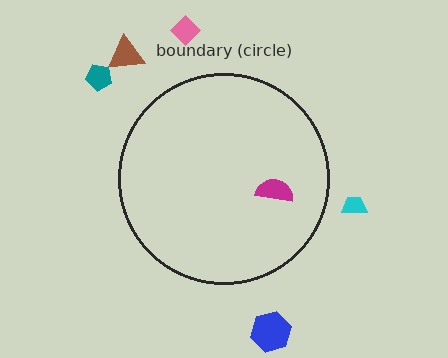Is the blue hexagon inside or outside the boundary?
Outside.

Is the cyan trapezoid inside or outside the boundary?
Outside.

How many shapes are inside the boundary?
1 inside, 5 outside.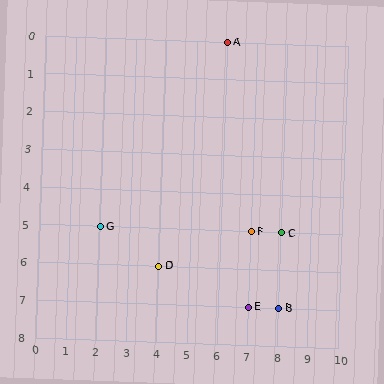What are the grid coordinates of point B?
Point B is at grid coordinates (8, 7).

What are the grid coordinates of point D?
Point D is at grid coordinates (4, 6).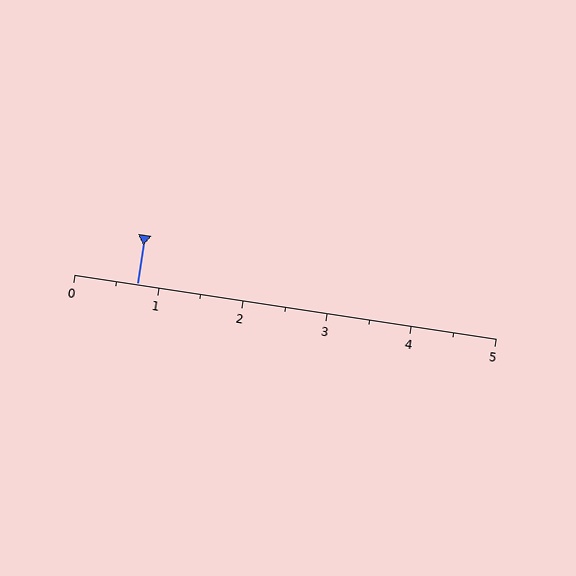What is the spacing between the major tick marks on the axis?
The major ticks are spaced 1 apart.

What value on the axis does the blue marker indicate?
The marker indicates approximately 0.8.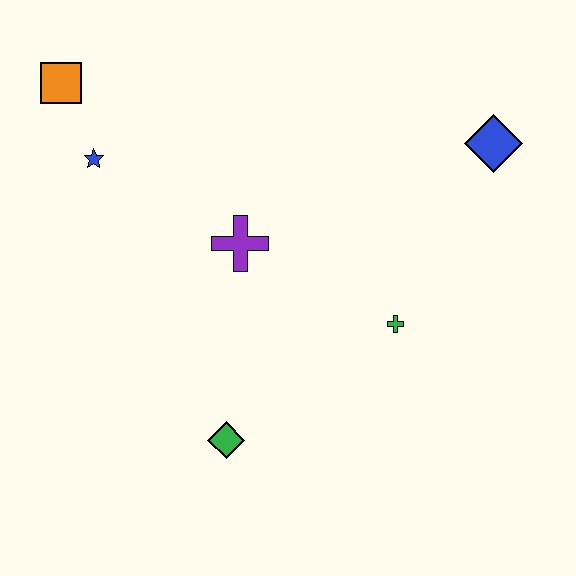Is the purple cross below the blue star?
Yes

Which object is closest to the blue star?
The orange square is closest to the blue star.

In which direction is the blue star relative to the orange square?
The blue star is below the orange square.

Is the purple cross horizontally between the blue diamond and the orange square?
Yes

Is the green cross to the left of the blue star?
No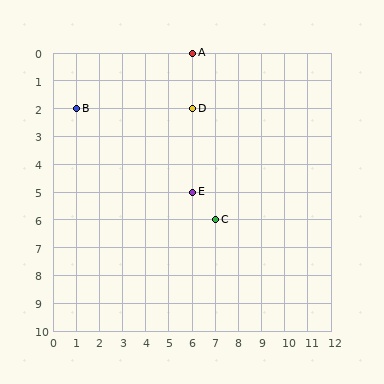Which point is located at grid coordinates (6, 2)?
Point D is at (6, 2).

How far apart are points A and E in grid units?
Points A and E are 5 rows apart.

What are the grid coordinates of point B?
Point B is at grid coordinates (1, 2).